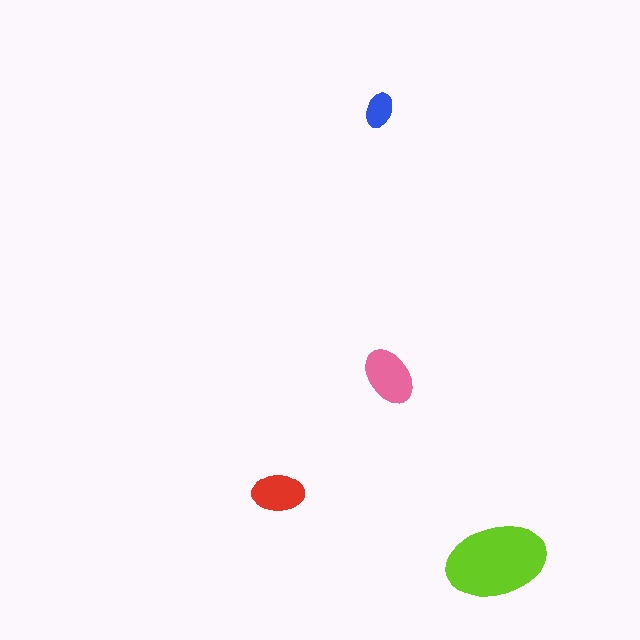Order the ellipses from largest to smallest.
the lime one, the pink one, the red one, the blue one.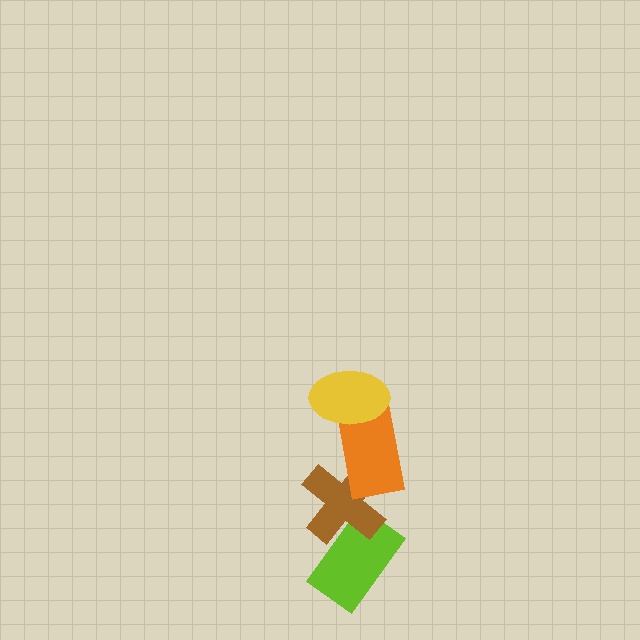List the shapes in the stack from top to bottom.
From top to bottom: the yellow ellipse, the orange rectangle, the brown cross, the lime rectangle.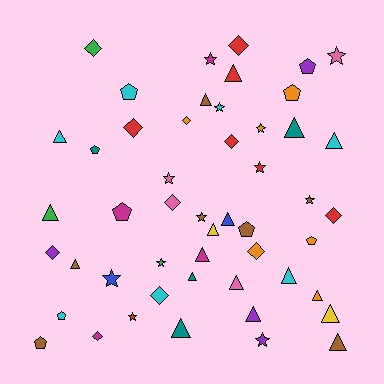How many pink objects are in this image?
There are 4 pink objects.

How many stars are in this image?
There are 12 stars.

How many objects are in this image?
There are 50 objects.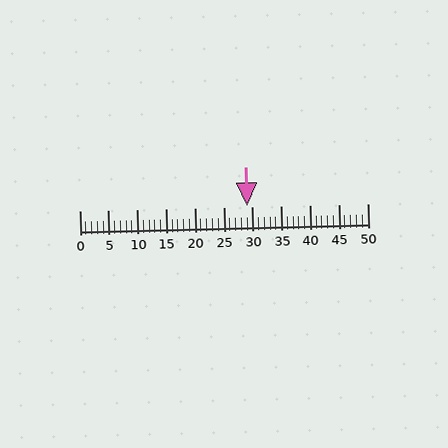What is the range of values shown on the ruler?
The ruler shows values from 0 to 50.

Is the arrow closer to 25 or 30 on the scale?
The arrow is closer to 30.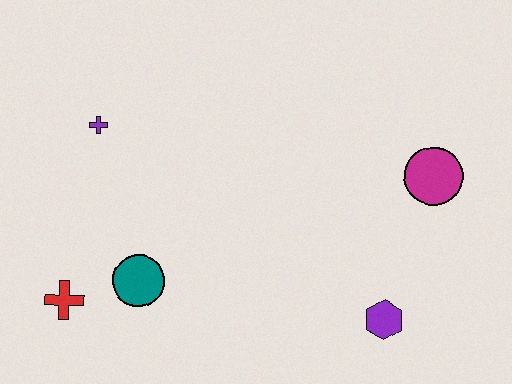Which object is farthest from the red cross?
The magenta circle is farthest from the red cross.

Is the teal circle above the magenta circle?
No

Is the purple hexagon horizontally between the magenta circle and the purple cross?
Yes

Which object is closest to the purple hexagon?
The magenta circle is closest to the purple hexagon.